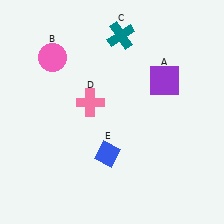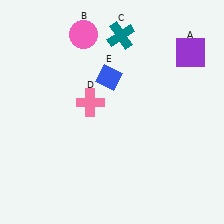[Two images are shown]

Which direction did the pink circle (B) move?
The pink circle (B) moved right.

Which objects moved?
The objects that moved are: the purple square (A), the pink circle (B), the blue diamond (E).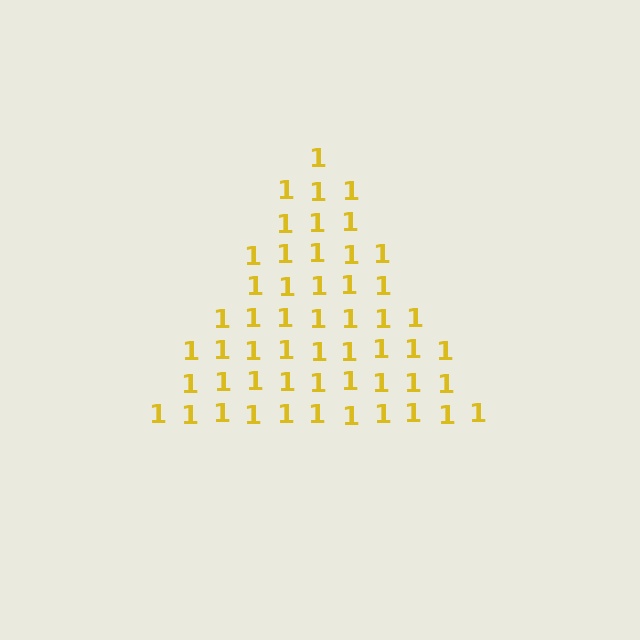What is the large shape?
The large shape is a triangle.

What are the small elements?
The small elements are digit 1's.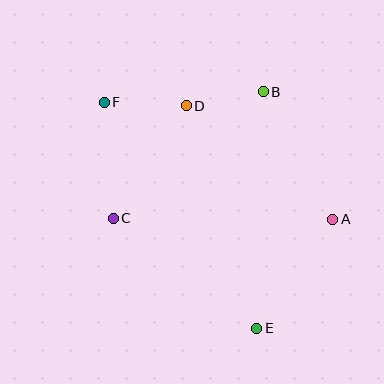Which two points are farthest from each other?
Points E and F are farthest from each other.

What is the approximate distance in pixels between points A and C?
The distance between A and C is approximately 219 pixels.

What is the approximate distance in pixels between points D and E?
The distance between D and E is approximately 233 pixels.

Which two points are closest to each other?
Points B and D are closest to each other.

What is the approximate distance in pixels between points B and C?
The distance between B and C is approximately 196 pixels.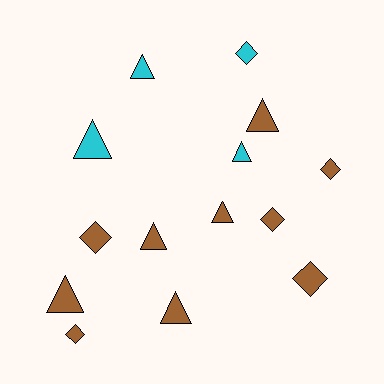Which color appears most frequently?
Brown, with 10 objects.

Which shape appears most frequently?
Triangle, with 8 objects.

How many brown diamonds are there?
There are 5 brown diamonds.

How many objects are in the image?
There are 14 objects.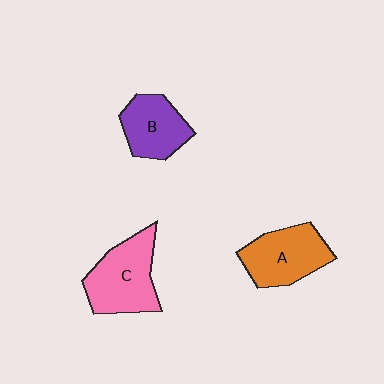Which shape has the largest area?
Shape C (pink).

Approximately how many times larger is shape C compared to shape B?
Approximately 1.3 times.